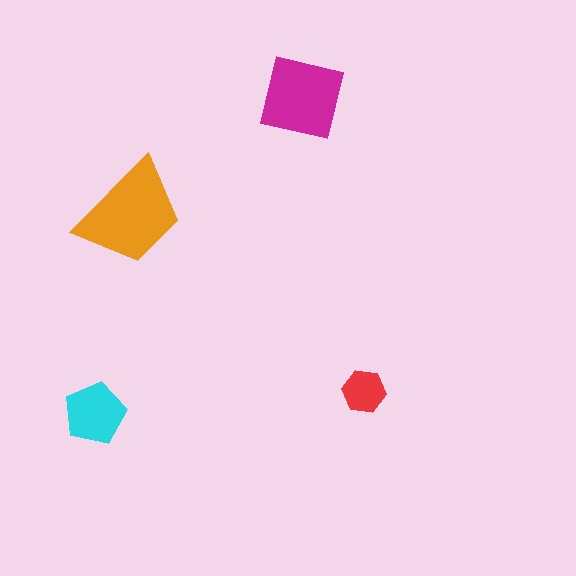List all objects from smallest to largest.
The red hexagon, the cyan pentagon, the magenta square, the orange trapezoid.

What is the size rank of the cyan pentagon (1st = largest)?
3rd.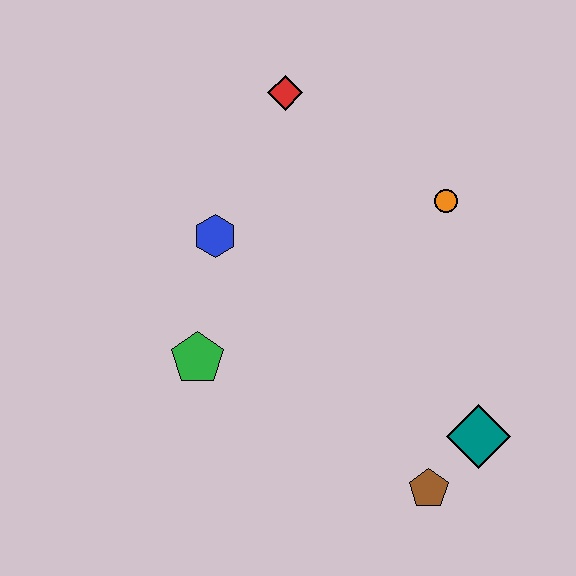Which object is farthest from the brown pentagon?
The red diamond is farthest from the brown pentagon.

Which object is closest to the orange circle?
The red diamond is closest to the orange circle.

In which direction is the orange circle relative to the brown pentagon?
The orange circle is above the brown pentagon.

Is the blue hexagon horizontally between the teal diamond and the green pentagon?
Yes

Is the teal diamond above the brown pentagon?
Yes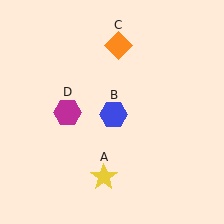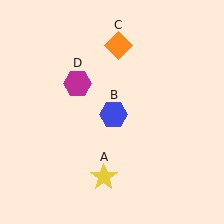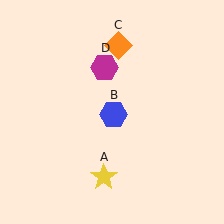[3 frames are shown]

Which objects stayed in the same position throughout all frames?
Yellow star (object A) and blue hexagon (object B) and orange diamond (object C) remained stationary.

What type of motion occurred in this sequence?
The magenta hexagon (object D) rotated clockwise around the center of the scene.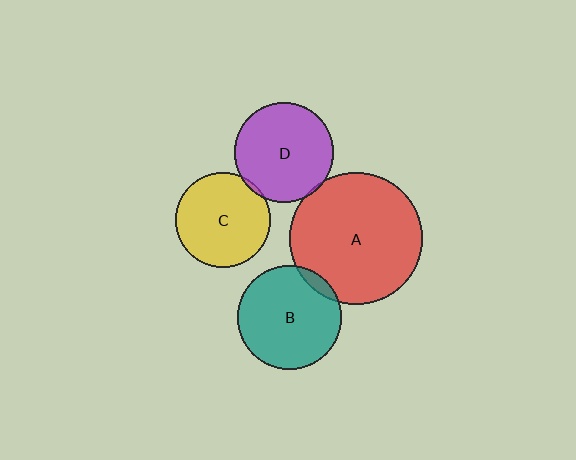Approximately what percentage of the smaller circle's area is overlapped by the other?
Approximately 5%.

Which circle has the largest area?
Circle A (red).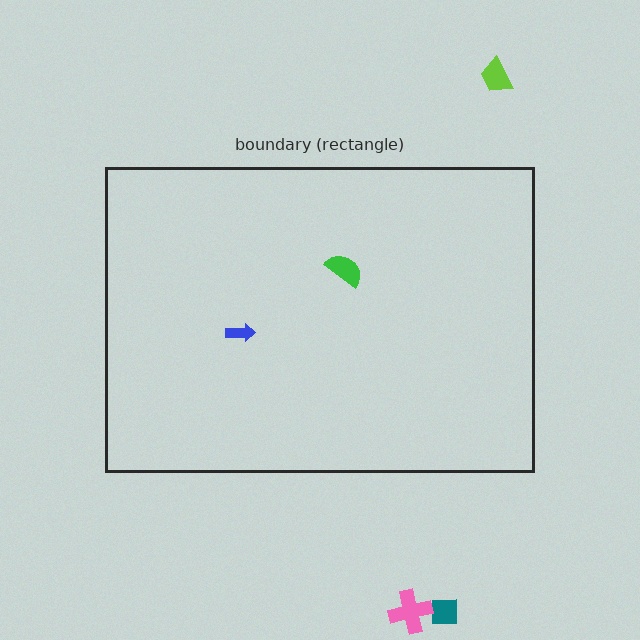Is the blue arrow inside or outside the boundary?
Inside.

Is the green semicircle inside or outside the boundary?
Inside.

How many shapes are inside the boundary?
2 inside, 3 outside.